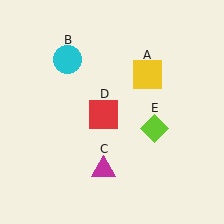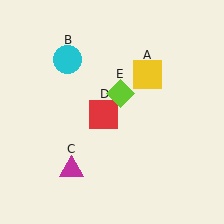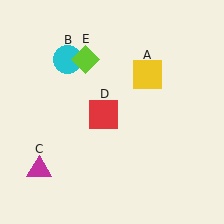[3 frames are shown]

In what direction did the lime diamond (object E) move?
The lime diamond (object E) moved up and to the left.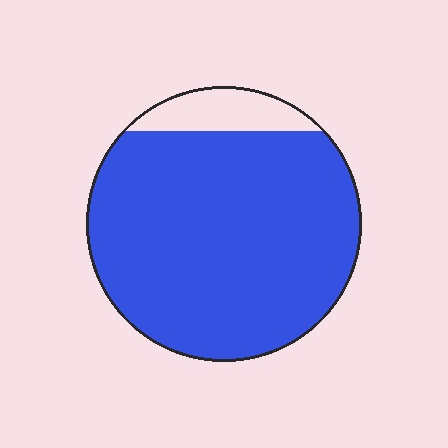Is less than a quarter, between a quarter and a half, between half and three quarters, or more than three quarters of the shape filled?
More than three quarters.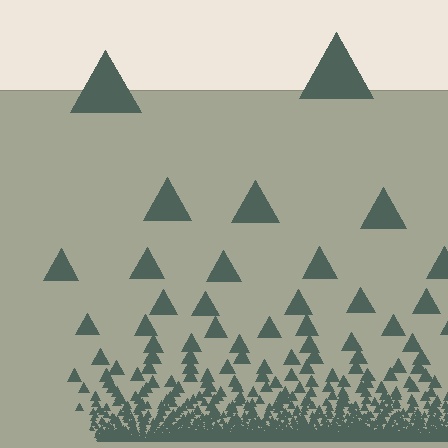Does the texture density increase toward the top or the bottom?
Density increases toward the bottom.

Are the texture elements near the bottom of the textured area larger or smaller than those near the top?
Smaller. The gradient is inverted — elements near the bottom are smaller and denser.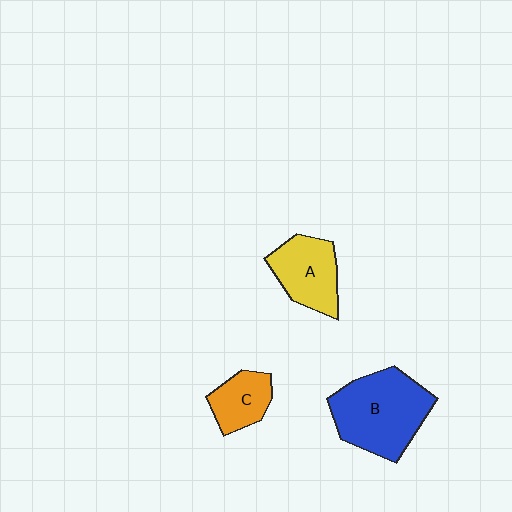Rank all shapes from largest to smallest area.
From largest to smallest: B (blue), A (yellow), C (orange).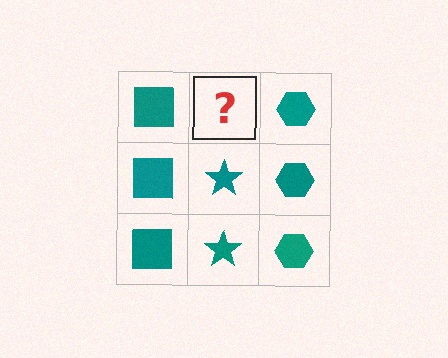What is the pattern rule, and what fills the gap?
The rule is that each column has a consistent shape. The gap should be filled with a teal star.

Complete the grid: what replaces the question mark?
The question mark should be replaced with a teal star.